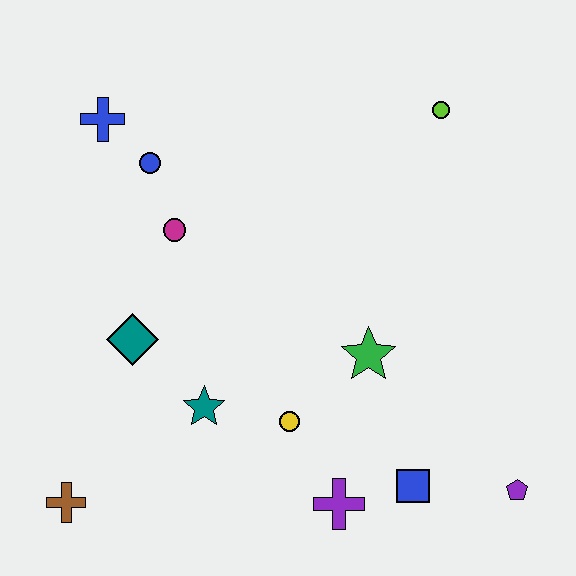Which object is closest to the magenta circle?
The blue circle is closest to the magenta circle.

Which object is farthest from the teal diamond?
The purple pentagon is farthest from the teal diamond.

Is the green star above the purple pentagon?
Yes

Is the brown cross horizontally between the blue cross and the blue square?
No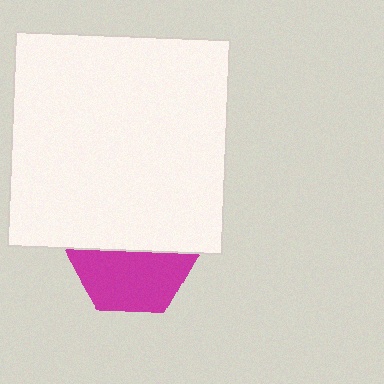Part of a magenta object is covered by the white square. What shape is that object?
It is a hexagon.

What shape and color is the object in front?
The object in front is a white square.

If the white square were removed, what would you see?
You would see the complete magenta hexagon.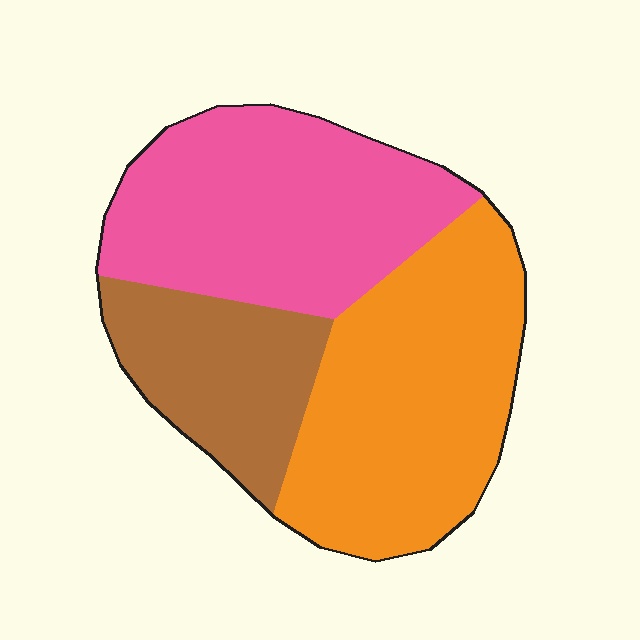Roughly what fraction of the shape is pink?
Pink covers around 40% of the shape.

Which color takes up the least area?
Brown, at roughly 20%.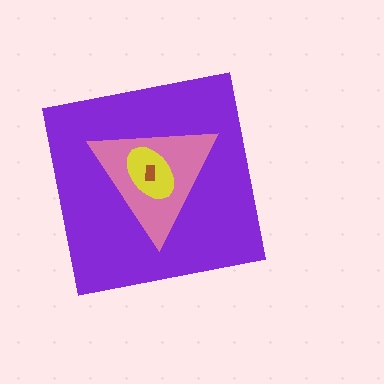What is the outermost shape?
The purple square.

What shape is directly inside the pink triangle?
The yellow ellipse.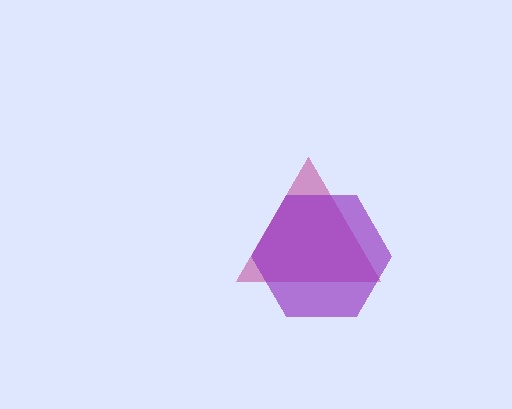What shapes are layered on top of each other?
The layered shapes are: a magenta triangle, a purple hexagon.